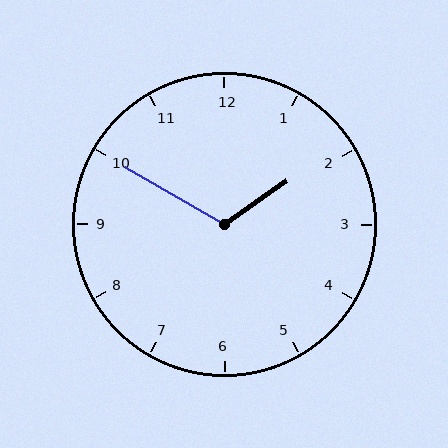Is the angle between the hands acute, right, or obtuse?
It is obtuse.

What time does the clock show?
1:50.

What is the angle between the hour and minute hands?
Approximately 115 degrees.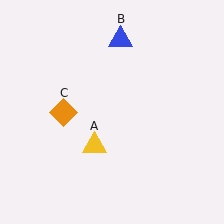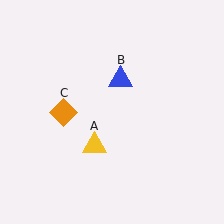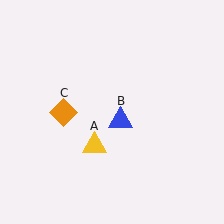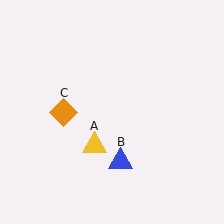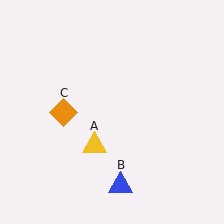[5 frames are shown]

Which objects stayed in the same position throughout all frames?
Yellow triangle (object A) and orange diamond (object C) remained stationary.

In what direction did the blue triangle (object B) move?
The blue triangle (object B) moved down.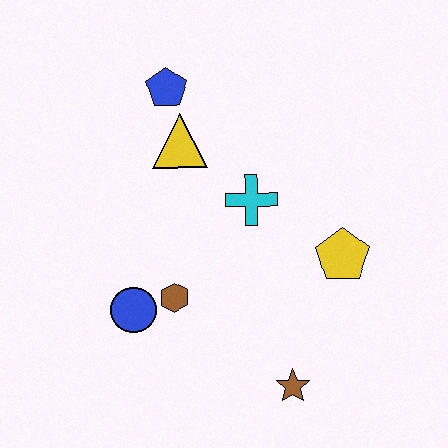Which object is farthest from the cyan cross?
The brown star is farthest from the cyan cross.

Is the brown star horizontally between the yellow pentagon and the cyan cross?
Yes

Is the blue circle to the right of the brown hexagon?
No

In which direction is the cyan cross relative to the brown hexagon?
The cyan cross is above the brown hexagon.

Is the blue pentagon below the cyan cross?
No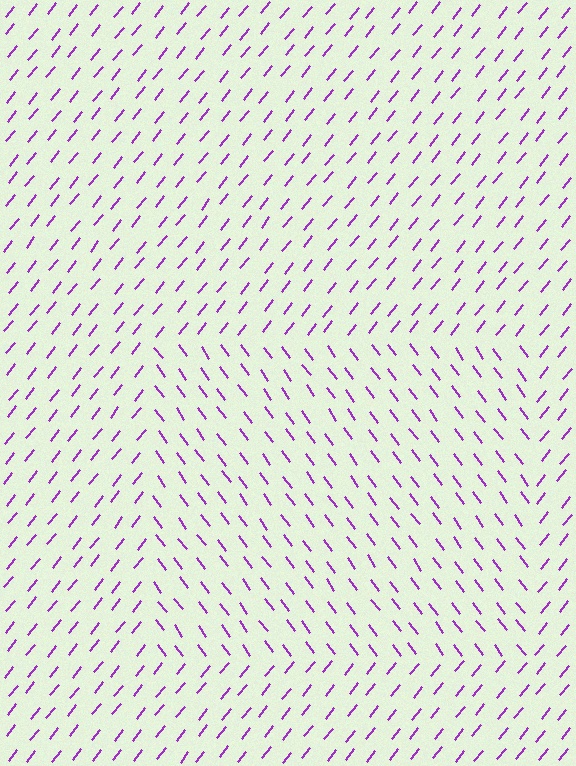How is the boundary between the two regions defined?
The boundary is defined purely by a change in line orientation (approximately 75 degrees difference). All lines are the same color and thickness.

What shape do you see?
I see a rectangle.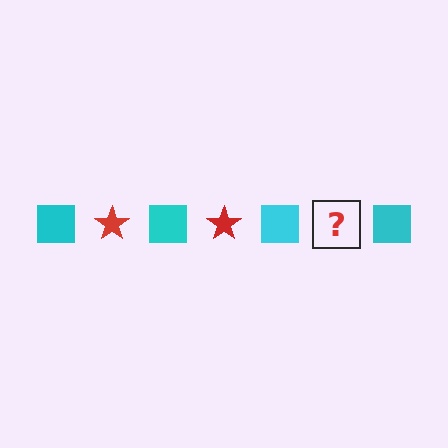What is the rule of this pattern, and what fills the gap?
The rule is that the pattern alternates between cyan square and red star. The gap should be filled with a red star.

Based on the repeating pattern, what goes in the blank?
The blank should be a red star.